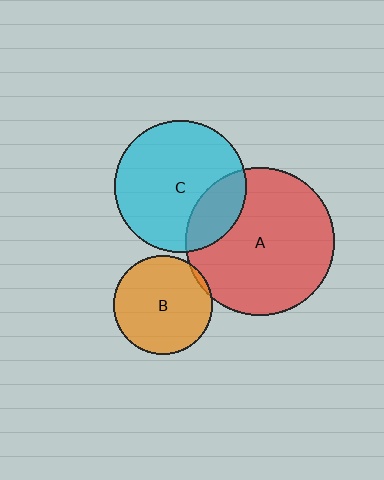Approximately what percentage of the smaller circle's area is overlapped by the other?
Approximately 20%.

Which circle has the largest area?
Circle A (red).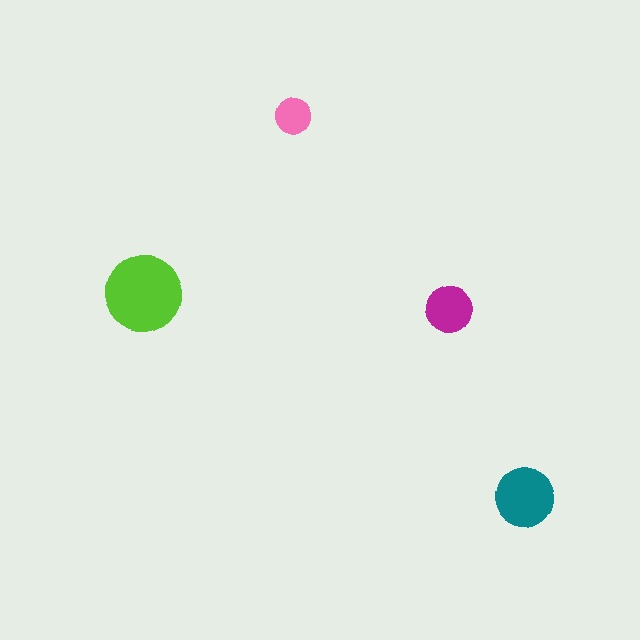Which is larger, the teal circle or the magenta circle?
The teal one.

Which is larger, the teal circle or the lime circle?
The lime one.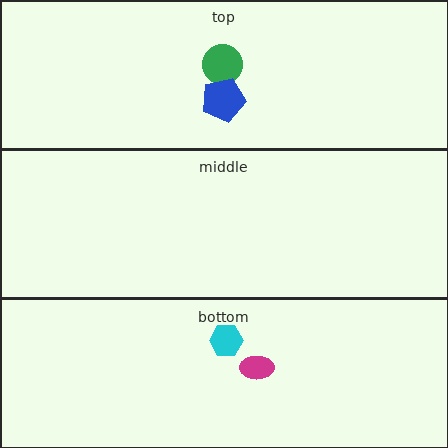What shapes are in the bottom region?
The magenta ellipse, the cyan hexagon.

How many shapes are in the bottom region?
2.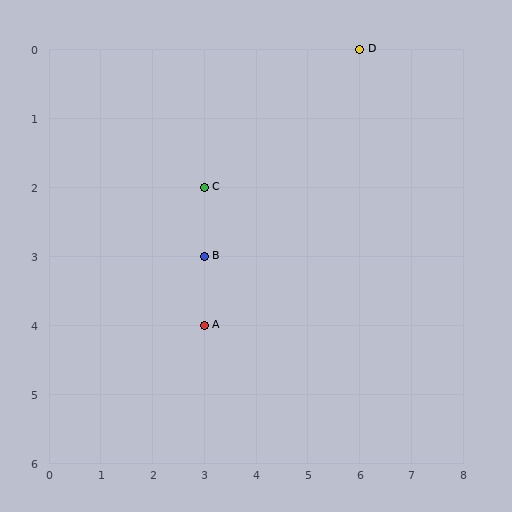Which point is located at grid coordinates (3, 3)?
Point B is at (3, 3).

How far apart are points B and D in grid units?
Points B and D are 3 columns and 3 rows apart (about 4.2 grid units diagonally).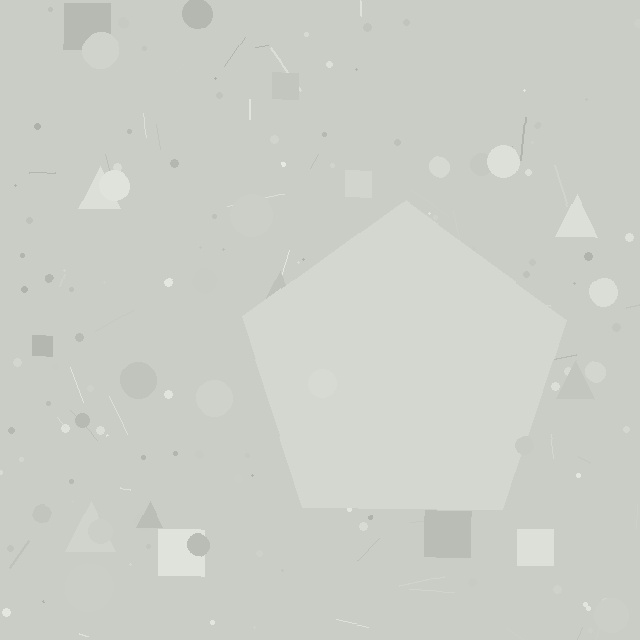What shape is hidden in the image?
A pentagon is hidden in the image.